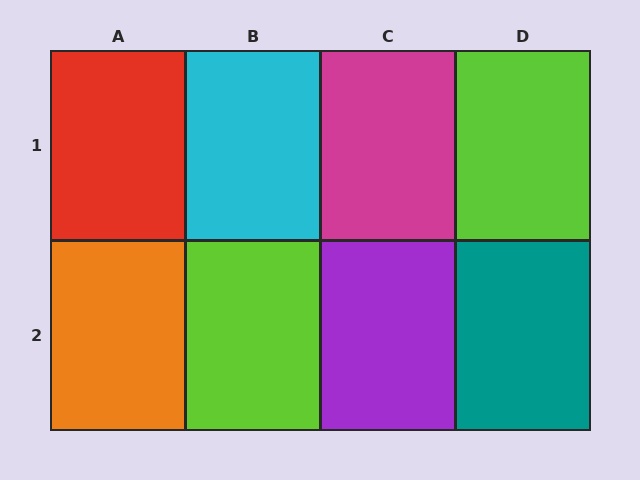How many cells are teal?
1 cell is teal.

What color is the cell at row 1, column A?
Red.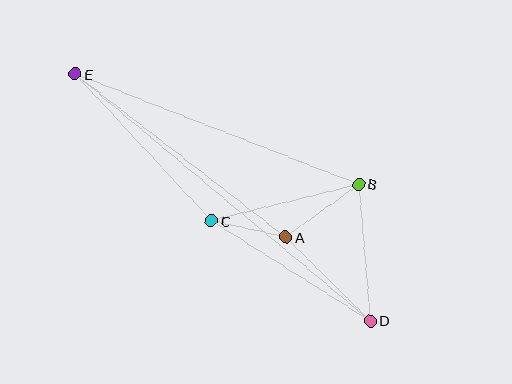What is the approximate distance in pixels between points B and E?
The distance between B and E is approximately 304 pixels.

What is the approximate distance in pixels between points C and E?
The distance between C and E is approximately 200 pixels.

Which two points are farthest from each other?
Points D and E are farthest from each other.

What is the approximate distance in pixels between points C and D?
The distance between C and D is approximately 188 pixels.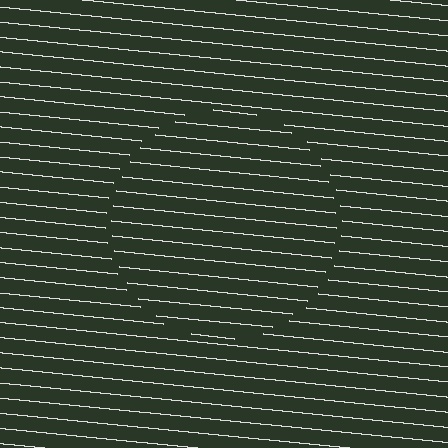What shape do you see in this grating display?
An illusory circle. The interior of the shape contains the same grating, shifted by half a period — the contour is defined by the phase discontinuity where line-ends from the inner and outer gratings abut.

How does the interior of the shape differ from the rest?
The interior of the shape contains the same grating, shifted by half a period — the contour is defined by the phase discontinuity where line-ends from the inner and outer gratings abut.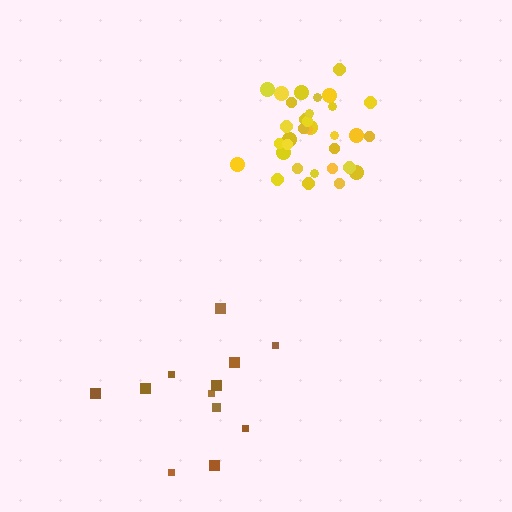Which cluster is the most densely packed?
Yellow.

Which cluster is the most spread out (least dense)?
Brown.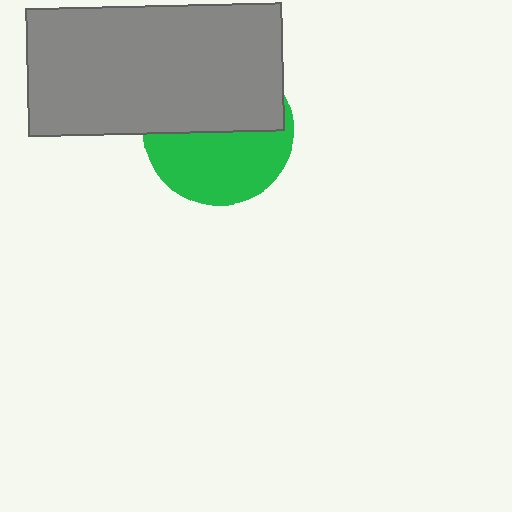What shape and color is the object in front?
The object in front is a gray rectangle.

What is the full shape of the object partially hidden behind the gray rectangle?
The partially hidden object is a green circle.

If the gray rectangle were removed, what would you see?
You would see the complete green circle.